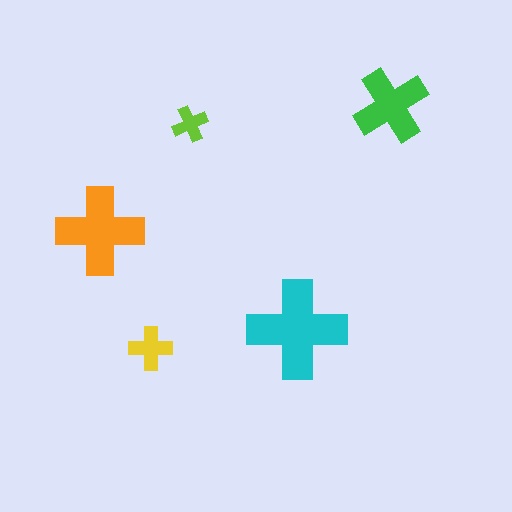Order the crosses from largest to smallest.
the cyan one, the orange one, the green one, the yellow one, the lime one.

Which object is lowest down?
The yellow cross is bottommost.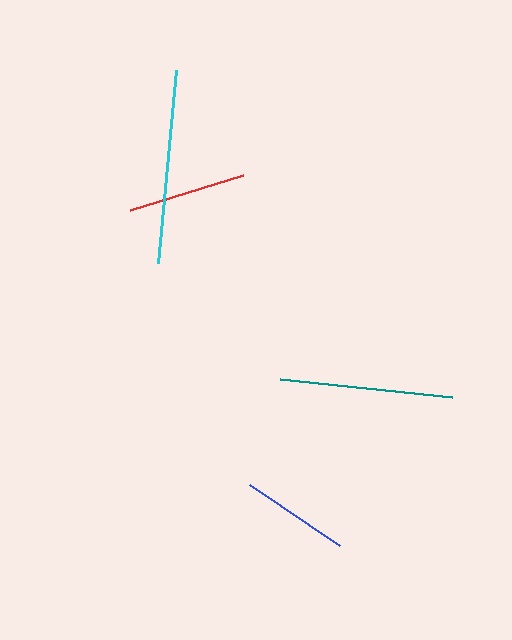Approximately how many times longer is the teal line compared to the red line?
The teal line is approximately 1.4 times the length of the red line.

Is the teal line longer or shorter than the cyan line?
The cyan line is longer than the teal line.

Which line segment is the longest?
The cyan line is the longest at approximately 194 pixels.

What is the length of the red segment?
The red segment is approximately 119 pixels long.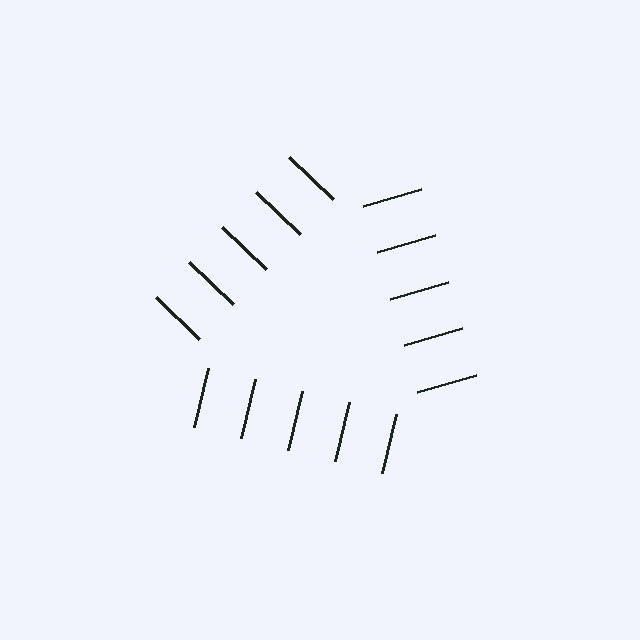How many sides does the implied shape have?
3 sides — the line-ends trace a triangle.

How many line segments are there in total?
15 — 5 along each of the 3 edges.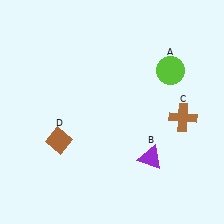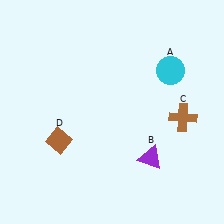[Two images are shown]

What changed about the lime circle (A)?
In Image 1, A is lime. In Image 2, it changed to cyan.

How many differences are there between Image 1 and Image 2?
There is 1 difference between the two images.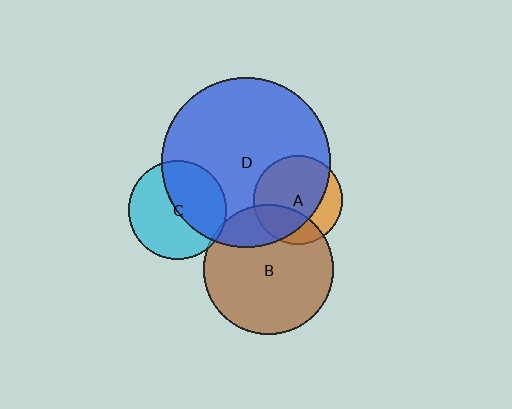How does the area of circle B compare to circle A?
Approximately 2.1 times.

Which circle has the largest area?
Circle D (blue).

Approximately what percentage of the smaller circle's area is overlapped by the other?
Approximately 75%.